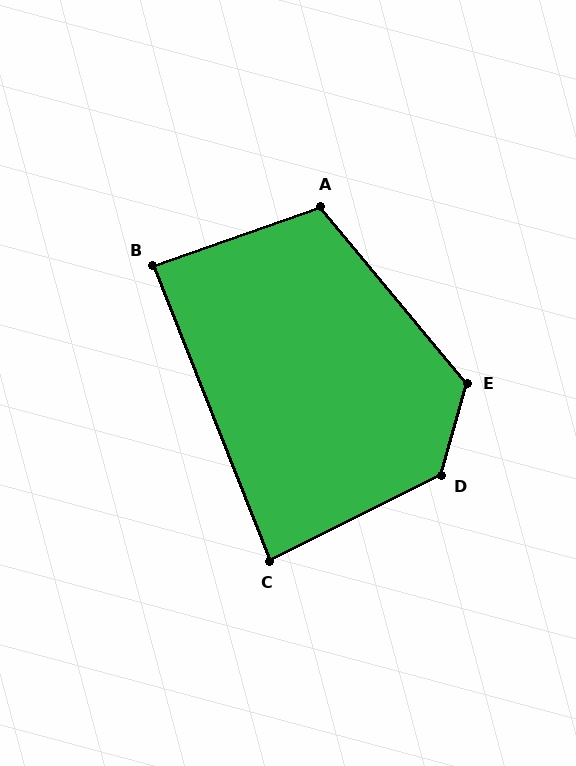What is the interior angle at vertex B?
Approximately 88 degrees (approximately right).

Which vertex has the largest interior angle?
D, at approximately 132 degrees.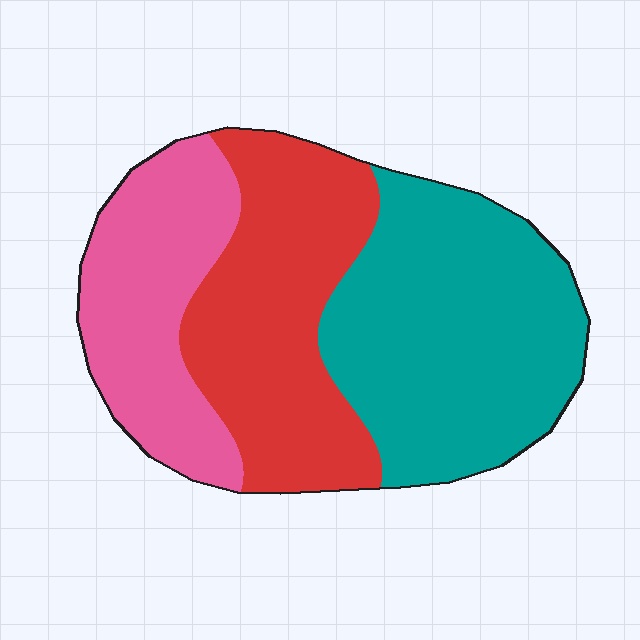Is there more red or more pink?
Red.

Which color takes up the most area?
Teal, at roughly 40%.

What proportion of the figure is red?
Red covers 33% of the figure.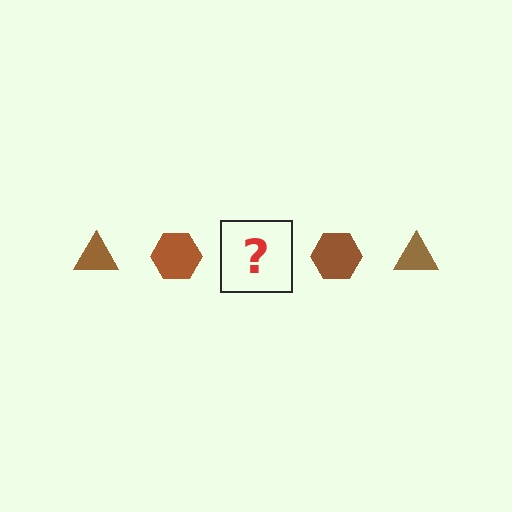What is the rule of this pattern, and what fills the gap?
The rule is that the pattern cycles through triangle, hexagon shapes in brown. The gap should be filled with a brown triangle.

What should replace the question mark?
The question mark should be replaced with a brown triangle.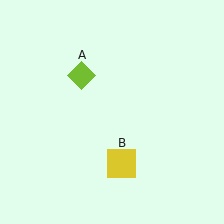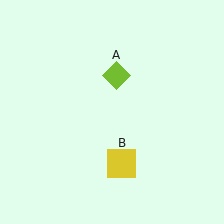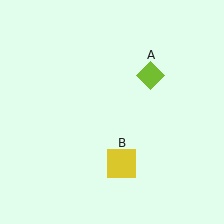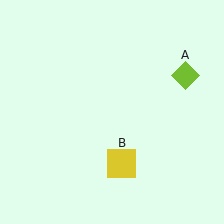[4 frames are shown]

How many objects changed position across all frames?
1 object changed position: lime diamond (object A).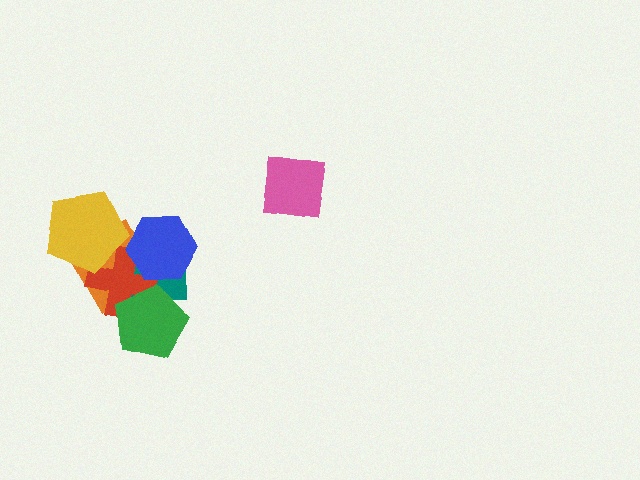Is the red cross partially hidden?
Yes, it is partially covered by another shape.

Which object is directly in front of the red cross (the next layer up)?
The blue hexagon is directly in front of the red cross.